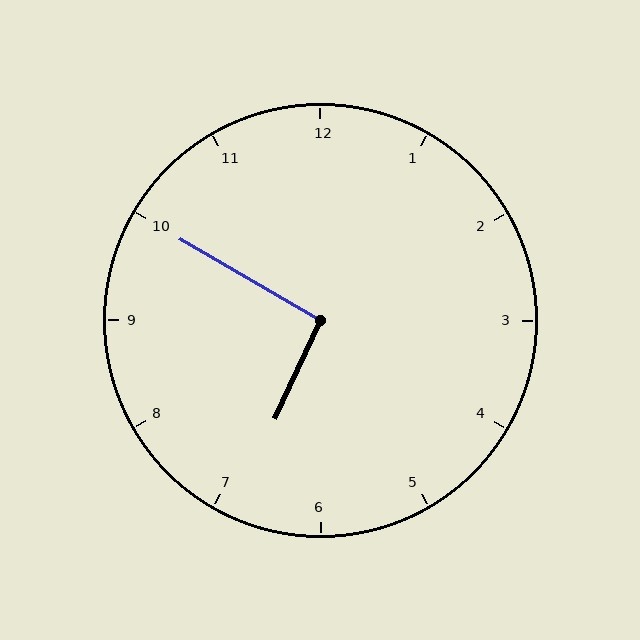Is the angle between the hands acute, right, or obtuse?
It is right.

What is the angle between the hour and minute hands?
Approximately 95 degrees.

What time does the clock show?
6:50.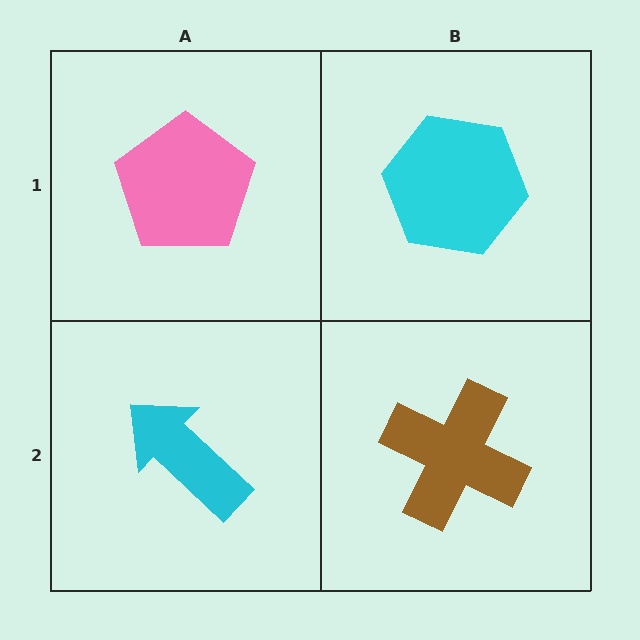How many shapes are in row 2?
2 shapes.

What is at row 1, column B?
A cyan hexagon.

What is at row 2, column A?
A cyan arrow.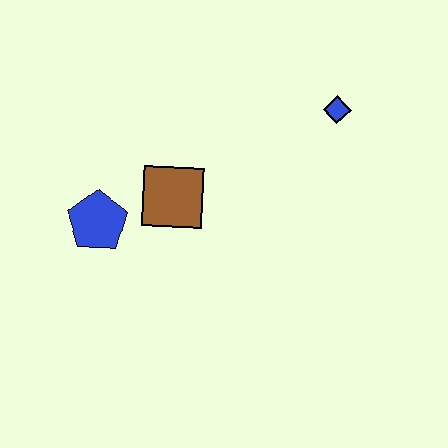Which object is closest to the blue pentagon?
The brown square is closest to the blue pentagon.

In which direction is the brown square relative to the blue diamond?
The brown square is to the left of the blue diamond.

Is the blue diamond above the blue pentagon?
Yes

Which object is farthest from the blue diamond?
The blue pentagon is farthest from the blue diamond.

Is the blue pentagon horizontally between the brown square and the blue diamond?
No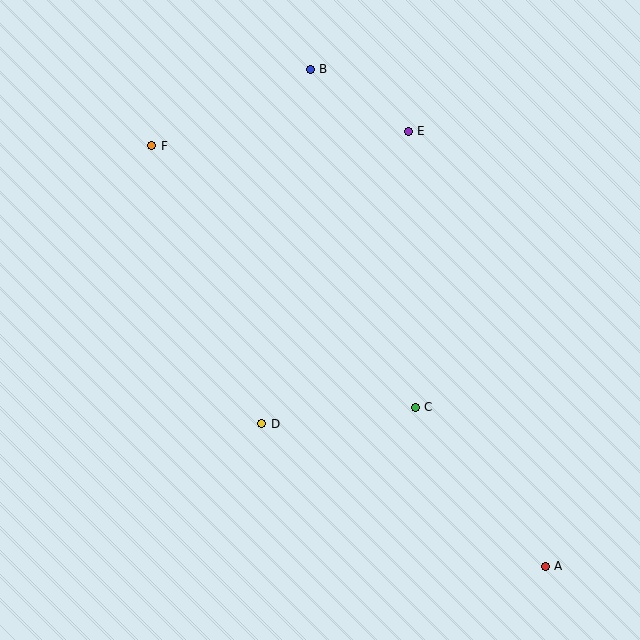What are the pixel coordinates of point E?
Point E is at (408, 131).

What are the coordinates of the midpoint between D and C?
The midpoint between D and C is at (338, 415).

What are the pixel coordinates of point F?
Point F is at (152, 146).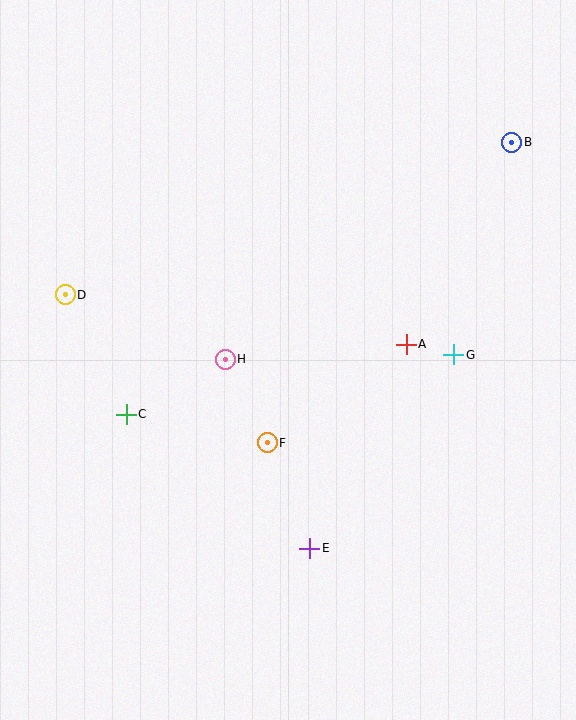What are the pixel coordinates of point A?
Point A is at (406, 344).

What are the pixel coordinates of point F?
Point F is at (267, 443).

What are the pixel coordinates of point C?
Point C is at (126, 414).